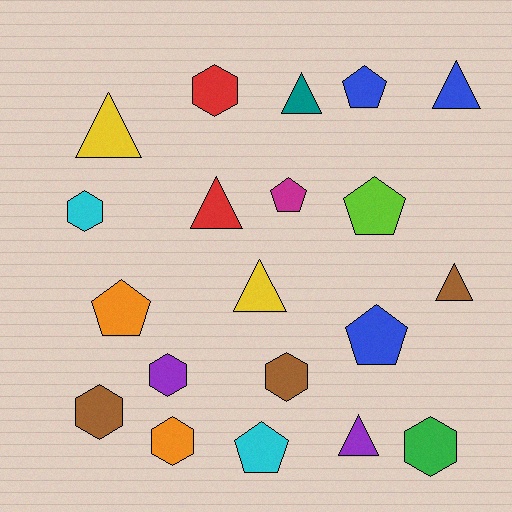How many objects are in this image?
There are 20 objects.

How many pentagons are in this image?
There are 6 pentagons.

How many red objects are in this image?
There are 2 red objects.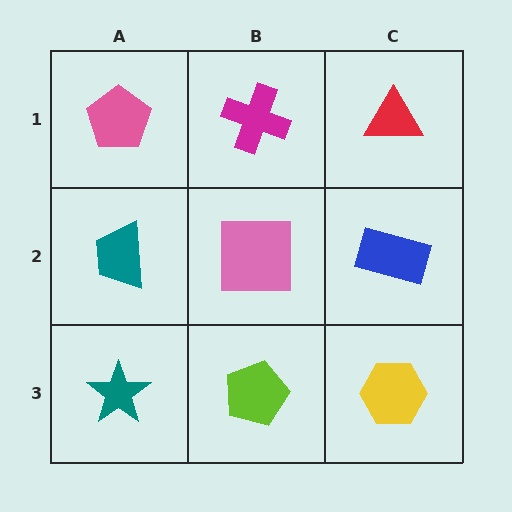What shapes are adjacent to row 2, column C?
A red triangle (row 1, column C), a yellow hexagon (row 3, column C), a pink square (row 2, column B).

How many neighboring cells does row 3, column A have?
2.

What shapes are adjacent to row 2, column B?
A magenta cross (row 1, column B), a lime pentagon (row 3, column B), a teal trapezoid (row 2, column A), a blue rectangle (row 2, column C).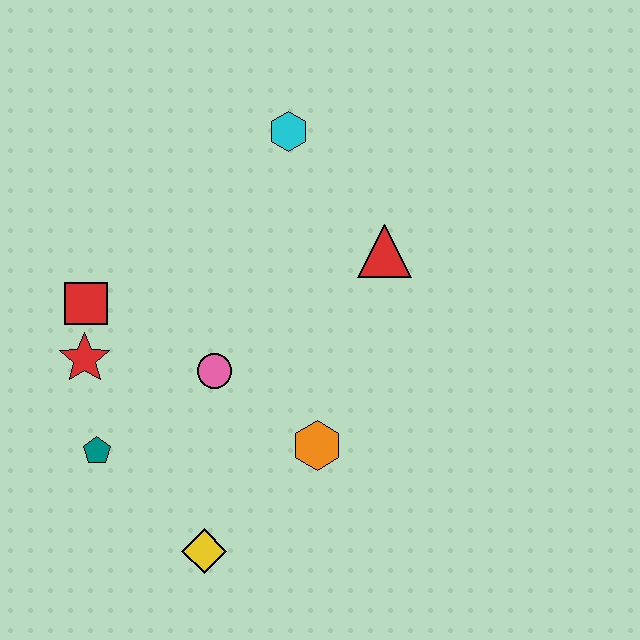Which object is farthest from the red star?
The red triangle is farthest from the red star.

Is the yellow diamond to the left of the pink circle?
Yes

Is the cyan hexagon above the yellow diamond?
Yes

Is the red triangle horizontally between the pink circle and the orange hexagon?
No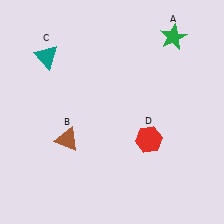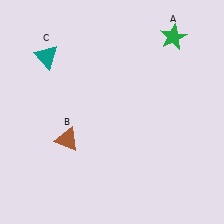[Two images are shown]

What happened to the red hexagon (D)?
The red hexagon (D) was removed in Image 2. It was in the bottom-right area of Image 1.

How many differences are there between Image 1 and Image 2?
There is 1 difference between the two images.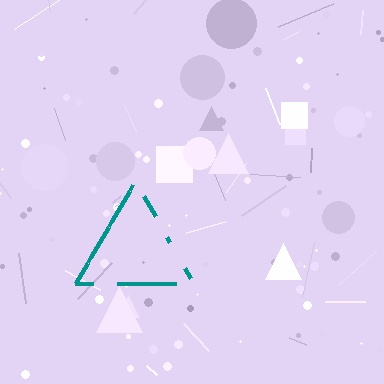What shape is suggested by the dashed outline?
The dashed outline suggests a triangle.